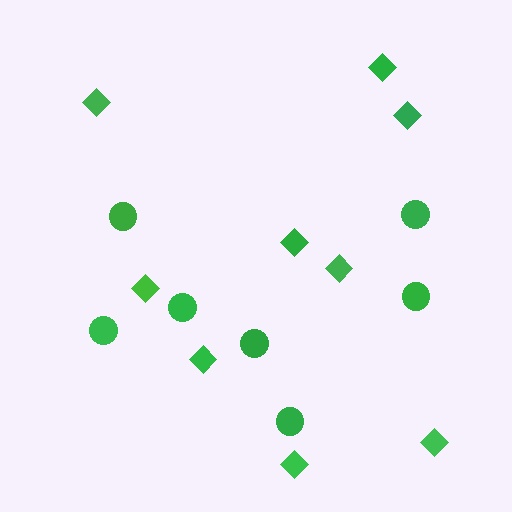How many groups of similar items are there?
There are 2 groups: one group of diamonds (9) and one group of circles (7).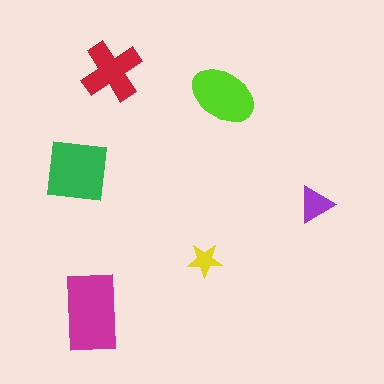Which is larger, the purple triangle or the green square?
The green square.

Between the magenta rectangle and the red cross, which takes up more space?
The magenta rectangle.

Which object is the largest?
The magenta rectangle.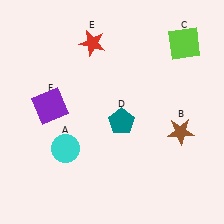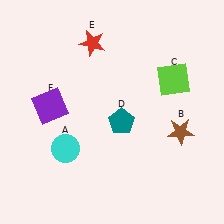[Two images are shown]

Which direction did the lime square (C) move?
The lime square (C) moved down.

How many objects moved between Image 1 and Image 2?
1 object moved between the two images.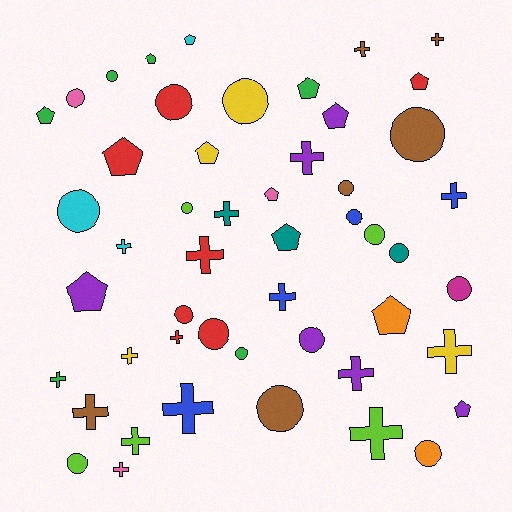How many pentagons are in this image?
There are 13 pentagons.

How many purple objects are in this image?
There are 6 purple objects.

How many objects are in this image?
There are 50 objects.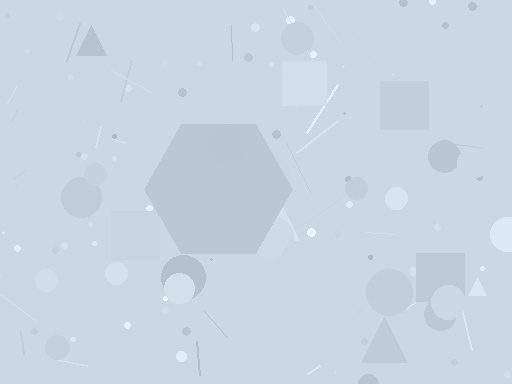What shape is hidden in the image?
A hexagon is hidden in the image.